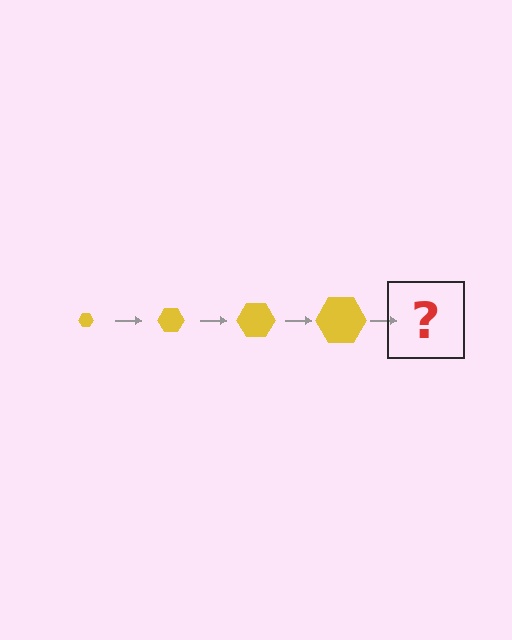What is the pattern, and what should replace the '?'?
The pattern is that the hexagon gets progressively larger each step. The '?' should be a yellow hexagon, larger than the previous one.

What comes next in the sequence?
The next element should be a yellow hexagon, larger than the previous one.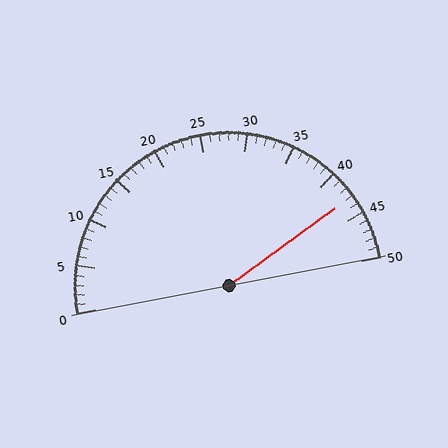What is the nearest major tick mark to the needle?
The nearest major tick mark is 45.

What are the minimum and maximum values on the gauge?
The gauge ranges from 0 to 50.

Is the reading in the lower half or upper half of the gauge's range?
The reading is in the upper half of the range (0 to 50).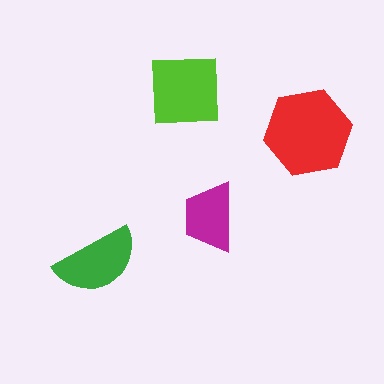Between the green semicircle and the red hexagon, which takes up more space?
The red hexagon.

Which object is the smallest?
The magenta trapezoid.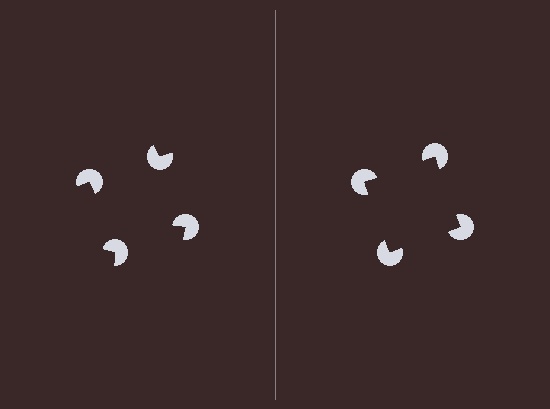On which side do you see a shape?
An illusory square appears on the right side. On the left side the wedge cuts are rotated, so no coherent shape forms.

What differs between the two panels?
The pac-man discs are positioned identically on both sides; only the wedge orientations differ. On the right they align to a square; on the left they are misaligned.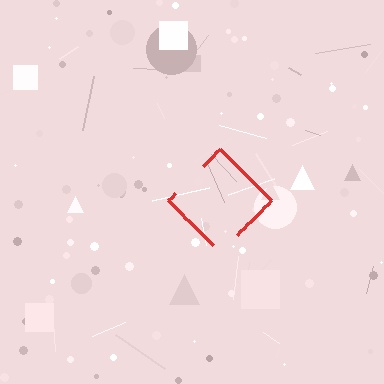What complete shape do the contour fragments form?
The contour fragments form a diamond.